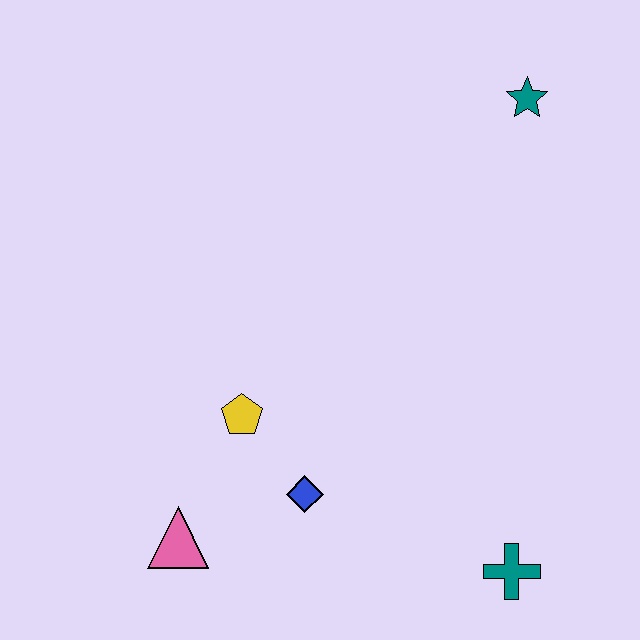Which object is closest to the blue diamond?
The yellow pentagon is closest to the blue diamond.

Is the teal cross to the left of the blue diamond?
No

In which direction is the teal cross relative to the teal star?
The teal cross is below the teal star.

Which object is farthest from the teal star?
The pink triangle is farthest from the teal star.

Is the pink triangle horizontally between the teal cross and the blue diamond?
No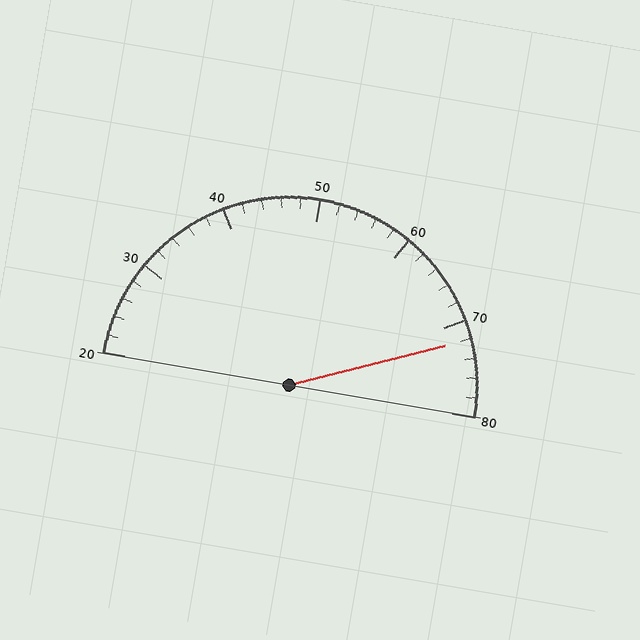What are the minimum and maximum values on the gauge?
The gauge ranges from 20 to 80.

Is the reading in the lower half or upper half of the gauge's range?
The reading is in the upper half of the range (20 to 80).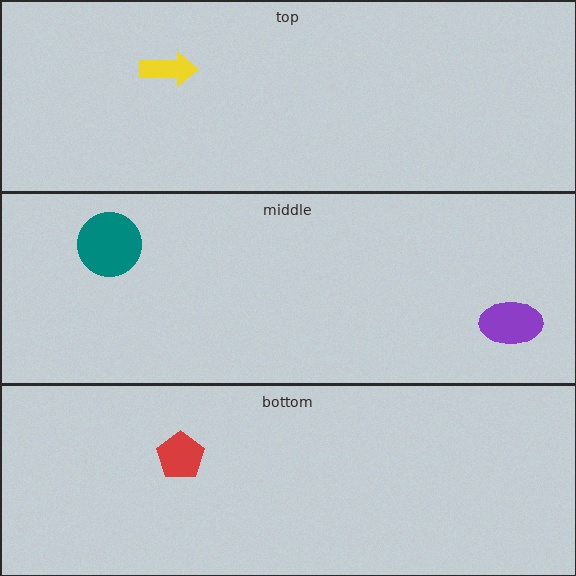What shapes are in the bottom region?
The red pentagon.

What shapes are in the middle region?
The teal circle, the purple ellipse.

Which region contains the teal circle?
The middle region.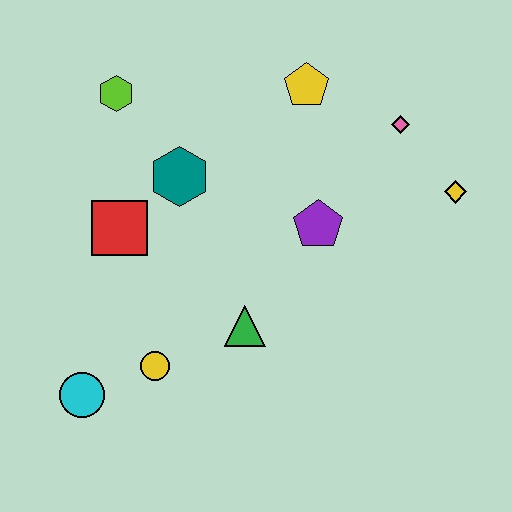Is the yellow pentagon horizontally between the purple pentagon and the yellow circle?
Yes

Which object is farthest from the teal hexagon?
The yellow diamond is farthest from the teal hexagon.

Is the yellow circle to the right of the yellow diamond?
No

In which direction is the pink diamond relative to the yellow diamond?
The pink diamond is above the yellow diamond.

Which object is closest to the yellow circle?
The cyan circle is closest to the yellow circle.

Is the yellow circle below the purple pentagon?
Yes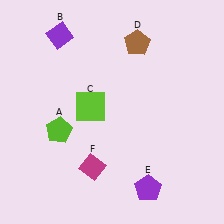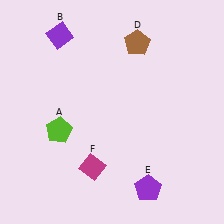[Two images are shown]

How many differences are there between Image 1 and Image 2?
There is 1 difference between the two images.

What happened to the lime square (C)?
The lime square (C) was removed in Image 2. It was in the top-left area of Image 1.